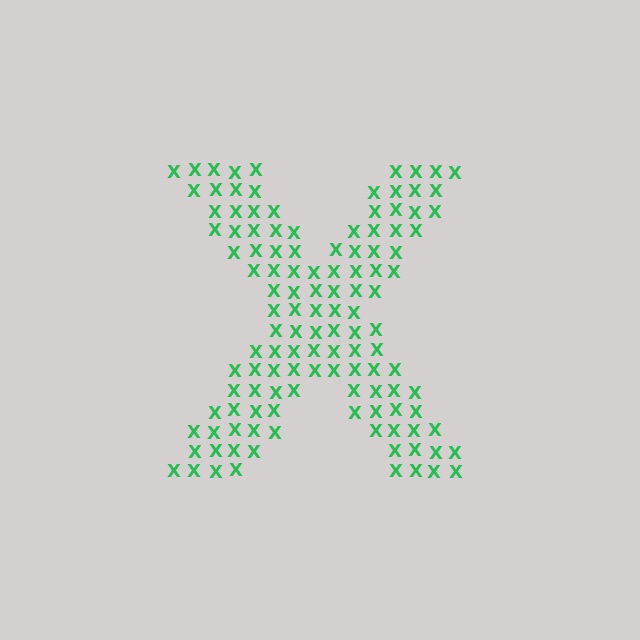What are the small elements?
The small elements are letter X's.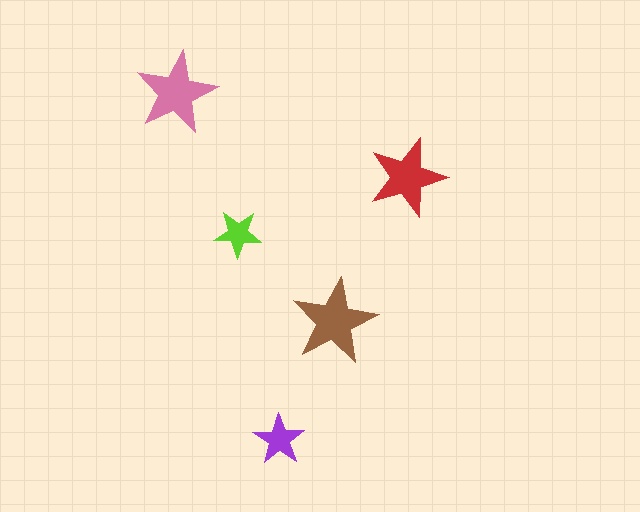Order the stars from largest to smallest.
the brown one, the pink one, the red one, the purple one, the lime one.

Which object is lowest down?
The purple star is bottommost.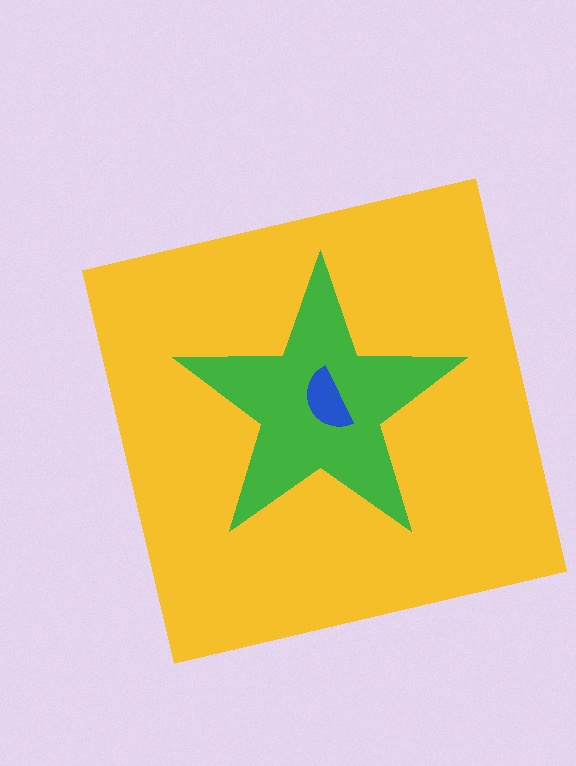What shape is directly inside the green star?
The blue semicircle.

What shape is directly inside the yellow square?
The green star.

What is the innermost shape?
The blue semicircle.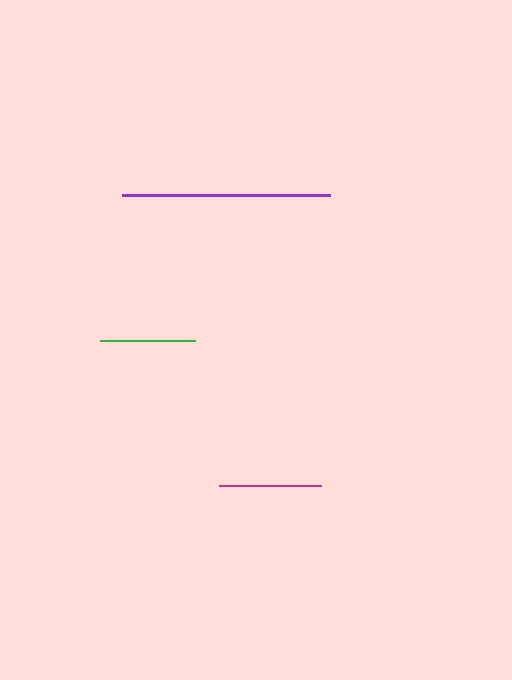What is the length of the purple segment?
The purple segment is approximately 207 pixels long.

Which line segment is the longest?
The purple line is the longest at approximately 207 pixels.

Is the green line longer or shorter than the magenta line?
The magenta line is longer than the green line.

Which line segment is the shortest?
The green line is the shortest at approximately 94 pixels.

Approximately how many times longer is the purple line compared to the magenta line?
The purple line is approximately 2.0 times the length of the magenta line.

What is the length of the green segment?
The green segment is approximately 94 pixels long.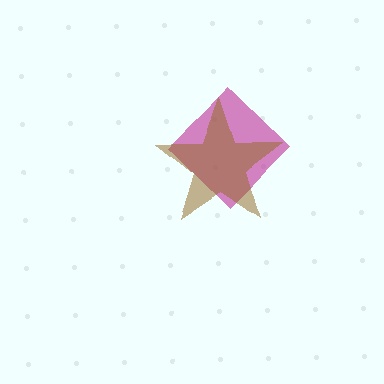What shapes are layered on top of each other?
The layered shapes are: a magenta diamond, a brown star.